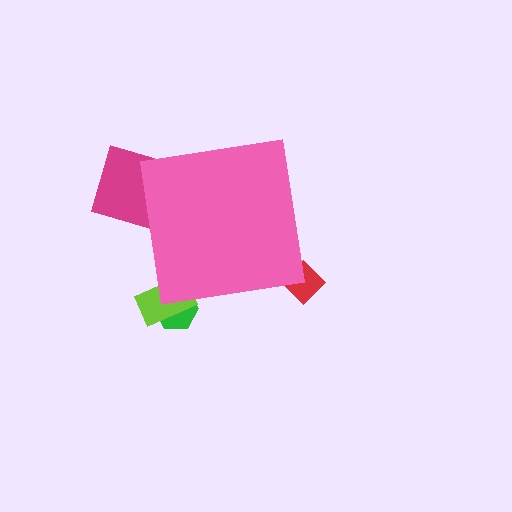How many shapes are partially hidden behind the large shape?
4 shapes are partially hidden.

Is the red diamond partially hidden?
Yes, the red diamond is partially hidden behind the pink square.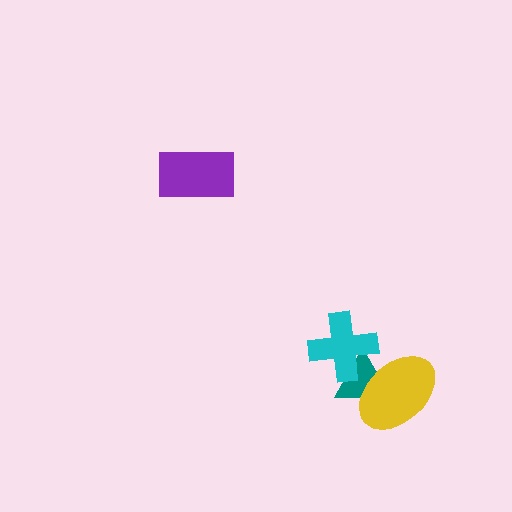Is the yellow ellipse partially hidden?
Yes, it is partially covered by another shape.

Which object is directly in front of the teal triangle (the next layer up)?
The yellow ellipse is directly in front of the teal triangle.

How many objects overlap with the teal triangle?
2 objects overlap with the teal triangle.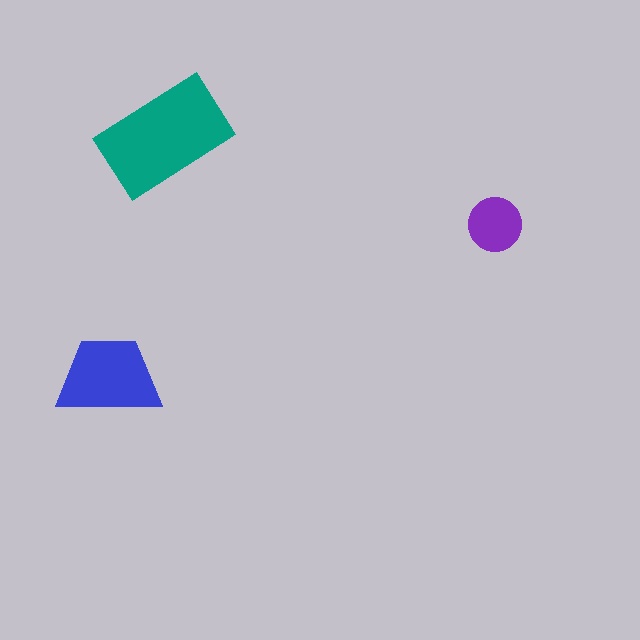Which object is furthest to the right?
The purple circle is rightmost.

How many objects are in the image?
There are 3 objects in the image.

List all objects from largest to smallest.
The teal rectangle, the blue trapezoid, the purple circle.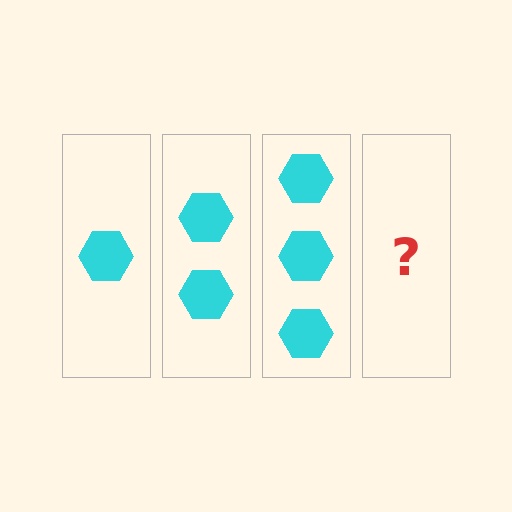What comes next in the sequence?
The next element should be 4 hexagons.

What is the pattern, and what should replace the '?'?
The pattern is that each step adds one more hexagon. The '?' should be 4 hexagons.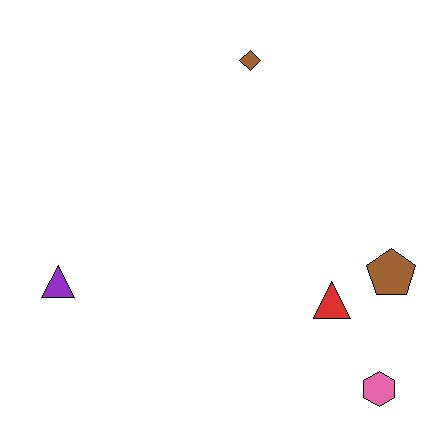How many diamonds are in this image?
There is 1 diamond.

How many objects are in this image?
There are 5 objects.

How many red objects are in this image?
There is 1 red object.